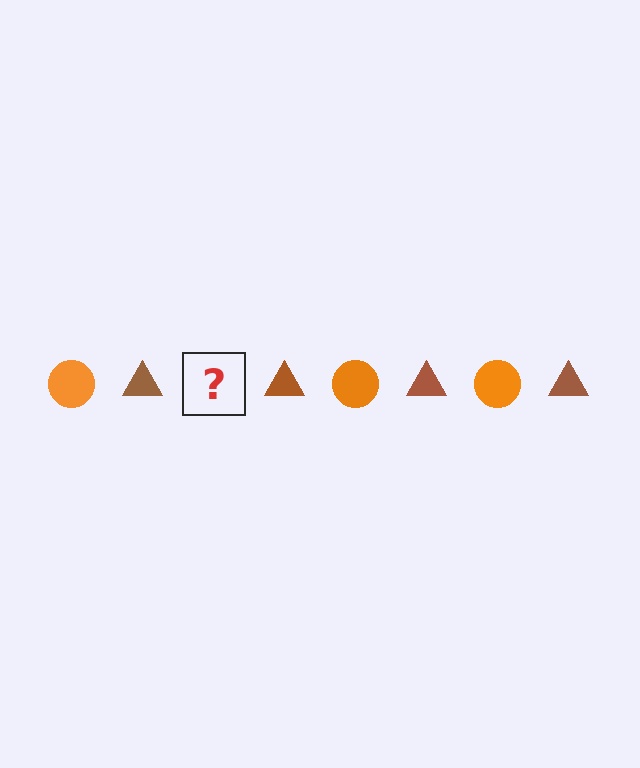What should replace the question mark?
The question mark should be replaced with an orange circle.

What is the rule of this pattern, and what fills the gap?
The rule is that the pattern alternates between orange circle and brown triangle. The gap should be filled with an orange circle.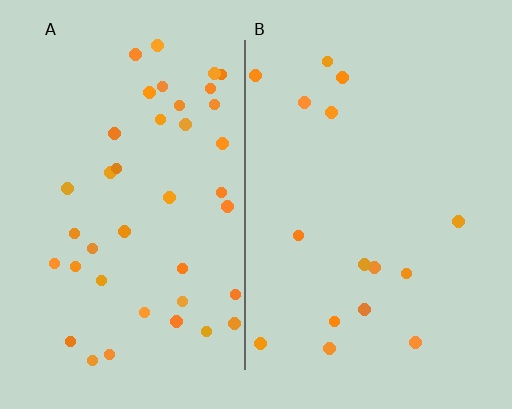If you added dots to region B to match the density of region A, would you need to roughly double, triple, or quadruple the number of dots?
Approximately triple.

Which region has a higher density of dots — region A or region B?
A (the left).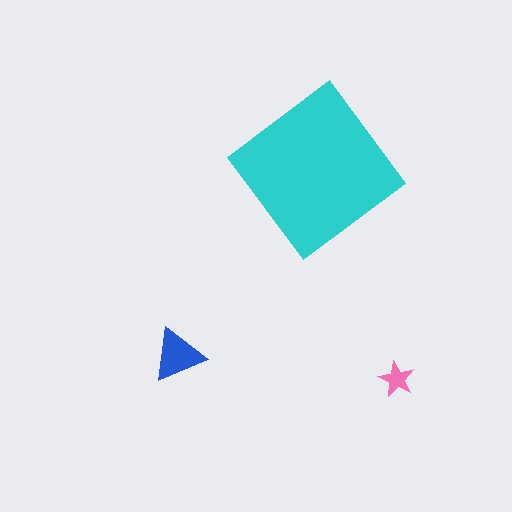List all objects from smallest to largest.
The pink star, the blue triangle, the cyan diamond.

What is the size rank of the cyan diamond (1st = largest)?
1st.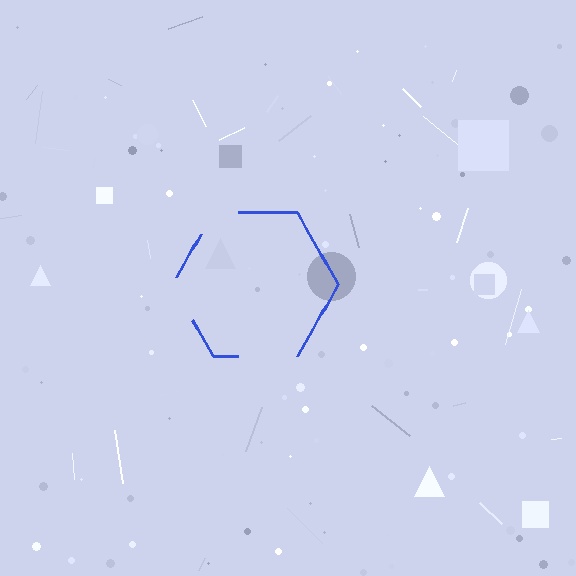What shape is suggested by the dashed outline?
The dashed outline suggests a hexagon.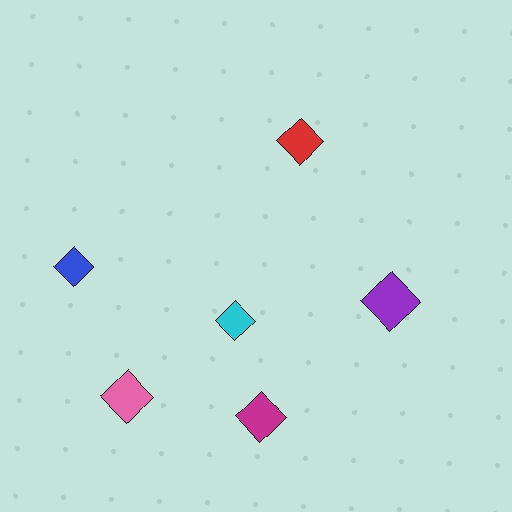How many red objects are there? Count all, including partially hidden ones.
There is 1 red object.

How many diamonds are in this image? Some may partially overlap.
There are 6 diamonds.